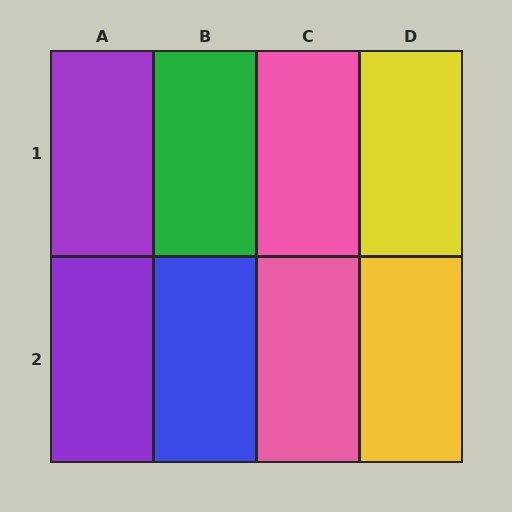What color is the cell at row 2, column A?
Purple.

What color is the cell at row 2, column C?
Pink.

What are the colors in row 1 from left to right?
Purple, green, pink, yellow.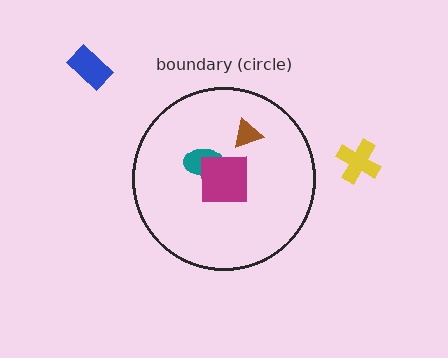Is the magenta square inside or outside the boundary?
Inside.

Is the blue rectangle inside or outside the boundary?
Outside.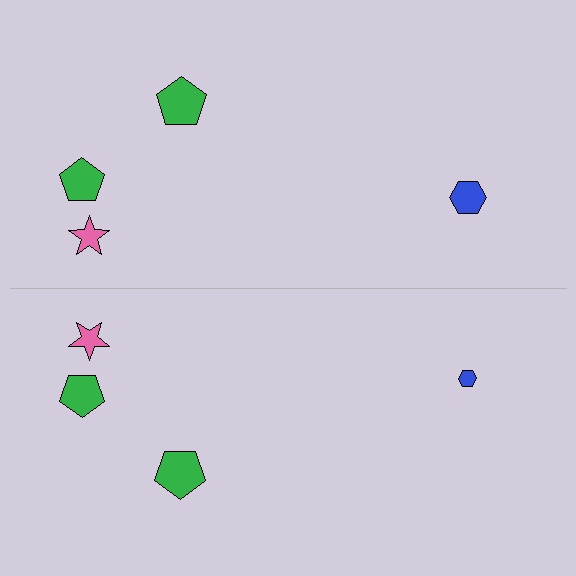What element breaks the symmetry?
The blue hexagon on the bottom side has a different size than its mirror counterpart.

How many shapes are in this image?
There are 8 shapes in this image.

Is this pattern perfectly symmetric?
No, the pattern is not perfectly symmetric. The blue hexagon on the bottom side has a different size than its mirror counterpart.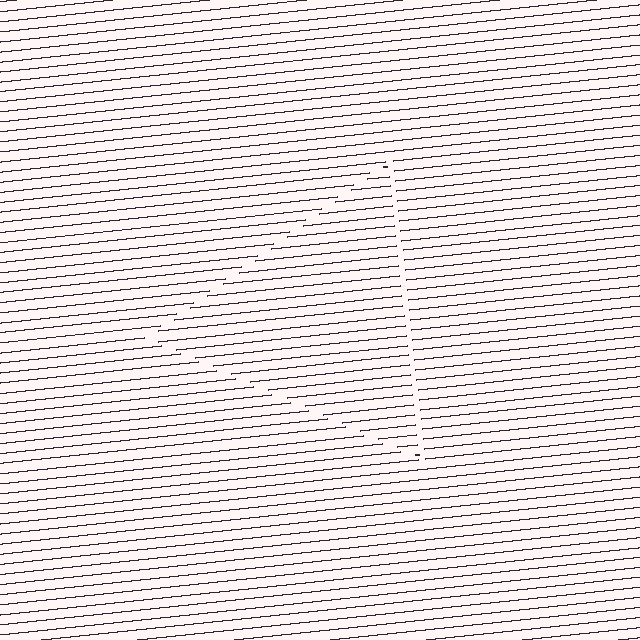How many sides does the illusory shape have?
3 sides — the line-ends trace a triangle.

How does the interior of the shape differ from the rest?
The interior of the shape contains the same grating, shifted by half a period — the contour is defined by the phase discontinuity where line-ends from the inner and outer gratings abut.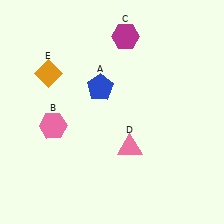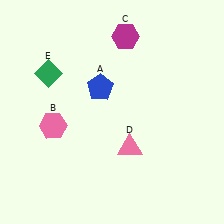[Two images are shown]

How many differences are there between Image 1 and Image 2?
There is 1 difference between the two images.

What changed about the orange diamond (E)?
In Image 1, E is orange. In Image 2, it changed to green.